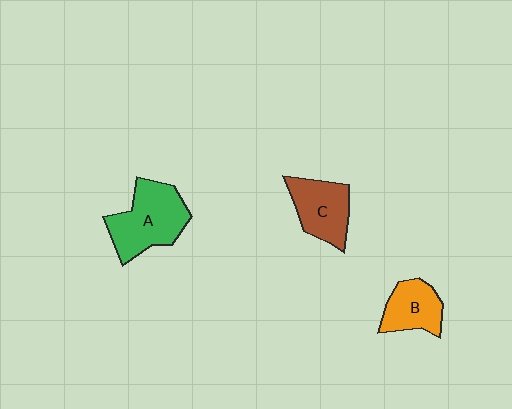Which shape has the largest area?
Shape A (green).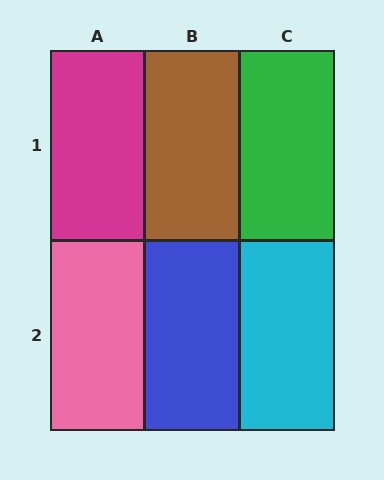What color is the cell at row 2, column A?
Pink.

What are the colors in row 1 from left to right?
Magenta, brown, green.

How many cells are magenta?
1 cell is magenta.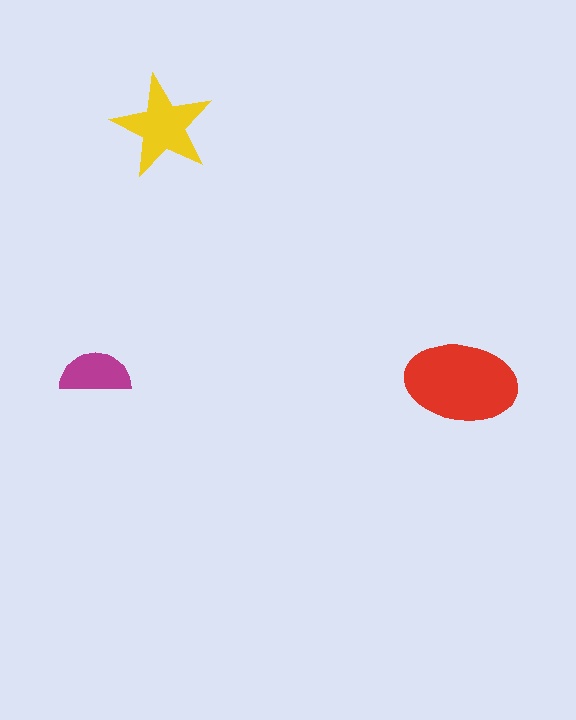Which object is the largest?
The red ellipse.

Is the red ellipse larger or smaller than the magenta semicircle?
Larger.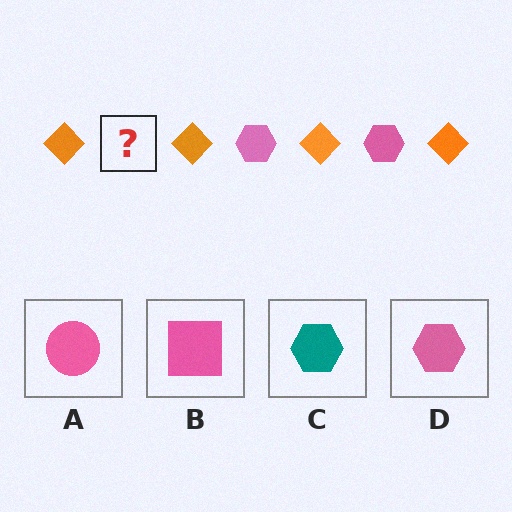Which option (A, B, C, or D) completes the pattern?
D.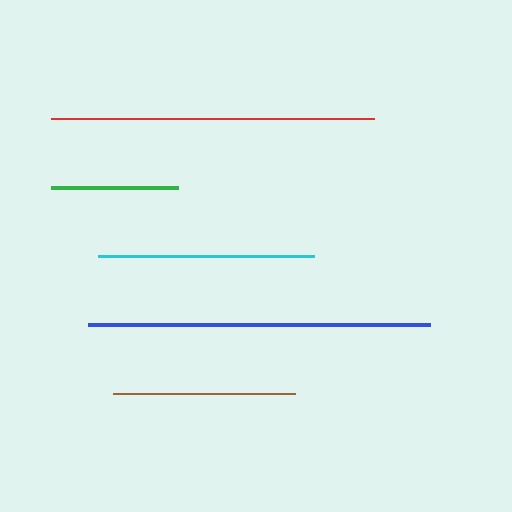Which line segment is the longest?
The blue line is the longest at approximately 342 pixels.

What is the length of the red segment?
The red segment is approximately 323 pixels long.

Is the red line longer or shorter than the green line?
The red line is longer than the green line.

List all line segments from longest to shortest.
From longest to shortest: blue, red, cyan, brown, green.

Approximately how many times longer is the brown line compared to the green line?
The brown line is approximately 1.4 times the length of the green line.